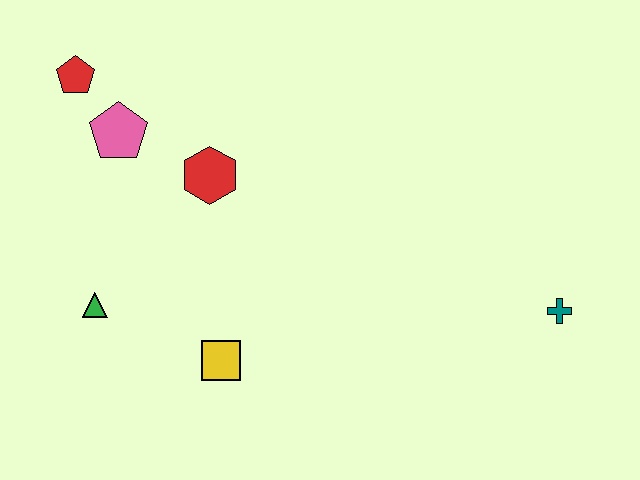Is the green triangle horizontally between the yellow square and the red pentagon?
Yes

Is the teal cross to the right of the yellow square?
Yes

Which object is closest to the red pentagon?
The pink pentagon is closest to the red pentagon.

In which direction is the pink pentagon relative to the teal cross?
The pink pentagon is to the left of the teal cross.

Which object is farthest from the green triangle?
The teal cross is farthest from the green triangle.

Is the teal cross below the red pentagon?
Yes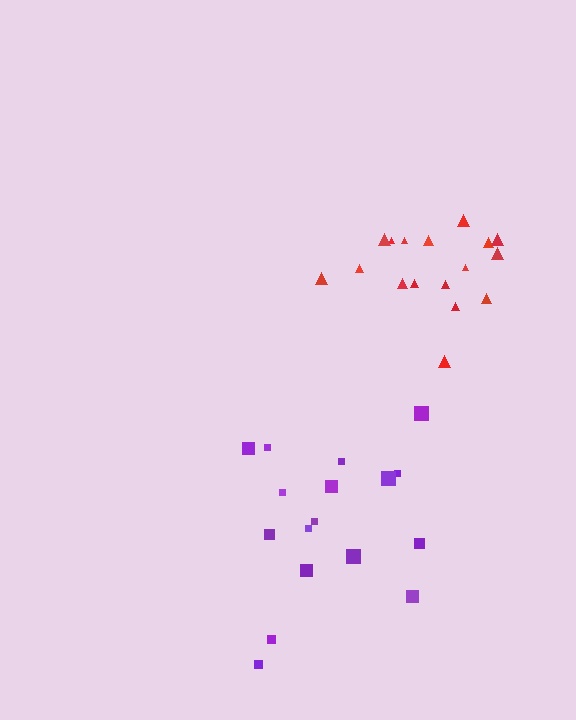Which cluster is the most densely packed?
Red.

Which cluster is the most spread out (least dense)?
Purple.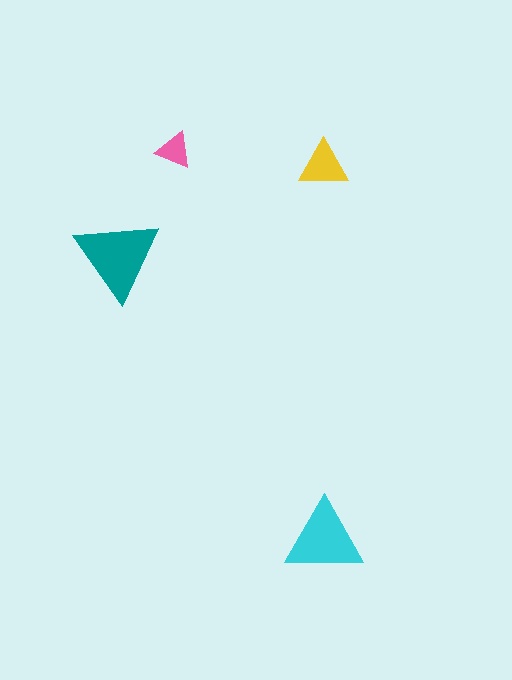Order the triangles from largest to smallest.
the teal one, the cyan one, the yellow one, the pink one.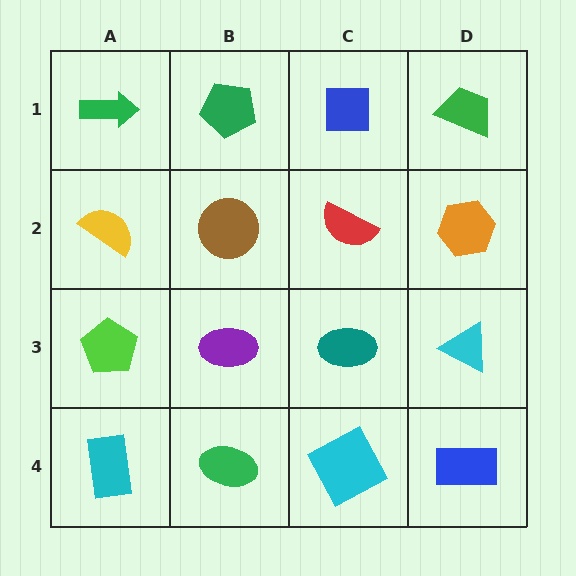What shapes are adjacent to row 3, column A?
A yellow semicircle (row 2, column A), a cyan rectangle (row 4, column A), a purple ellipse (row 3, column B).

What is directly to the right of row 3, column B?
A teal ellipse.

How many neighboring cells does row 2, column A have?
3.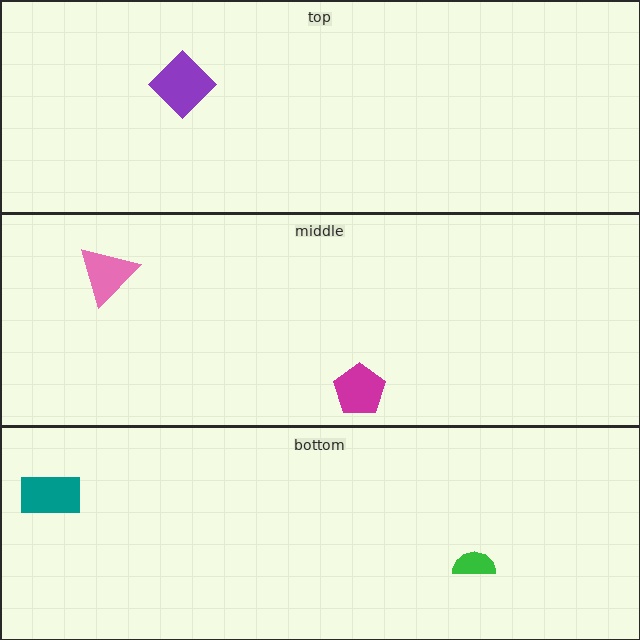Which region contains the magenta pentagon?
The middle region.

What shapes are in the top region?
The purple diamond.